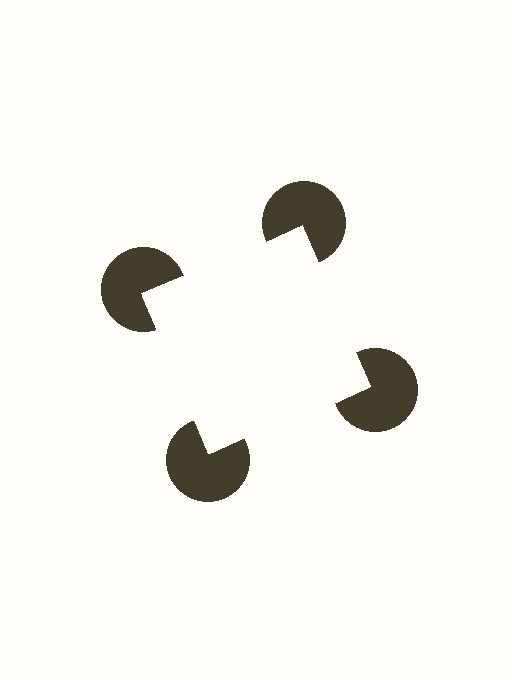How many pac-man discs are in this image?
There are 4 — one at each vertex of the illusory square.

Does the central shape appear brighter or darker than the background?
It typically appears slightly brighter than the background, even though no actual brightness change is drawn.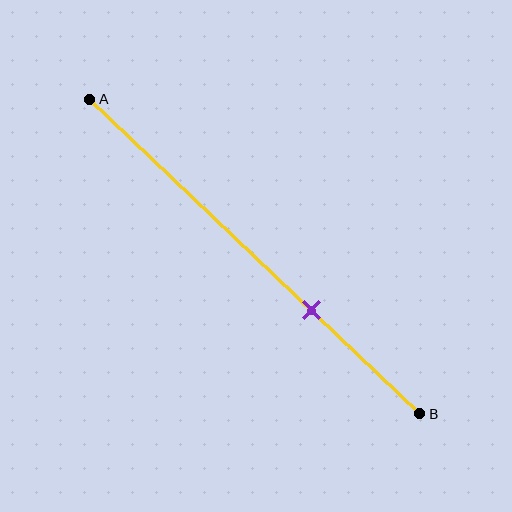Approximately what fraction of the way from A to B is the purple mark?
The purple mark is approximately 65% of the way from A to B.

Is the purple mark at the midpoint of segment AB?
No, the mark is at about 65% from A, not at the 50% midpoint.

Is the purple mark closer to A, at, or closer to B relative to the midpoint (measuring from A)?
The purple mark is closer to point B than the midpoint of segment AB.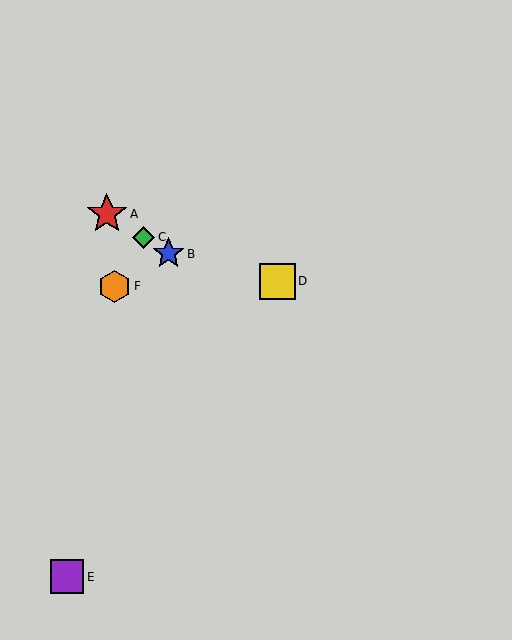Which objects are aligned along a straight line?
Objects A, B, C are aligned along a straight line.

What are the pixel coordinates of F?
Object F is at (114, 286).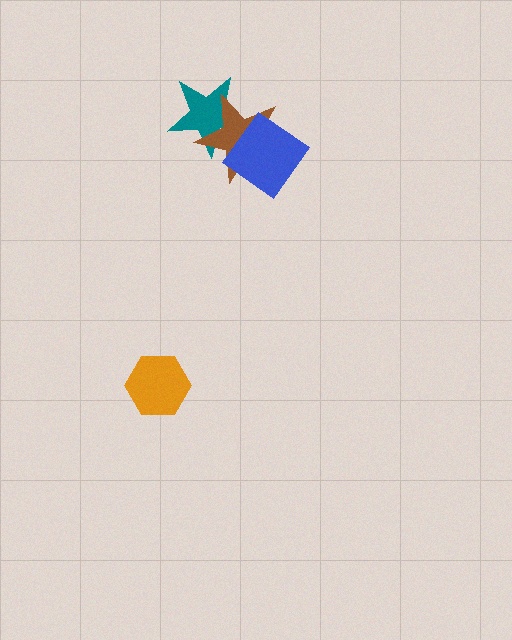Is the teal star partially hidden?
Yes, it is partially covered by another shape.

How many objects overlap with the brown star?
2 objects overlap with the brown star.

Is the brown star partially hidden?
Yes, it is partially covered by another shape.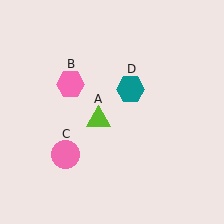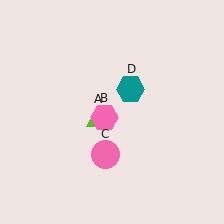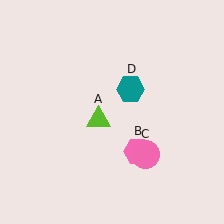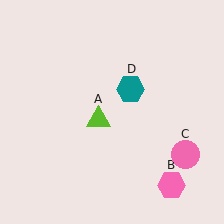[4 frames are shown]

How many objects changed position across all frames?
2 objects changed position: pink hexagon (object B), pink circle (object C).